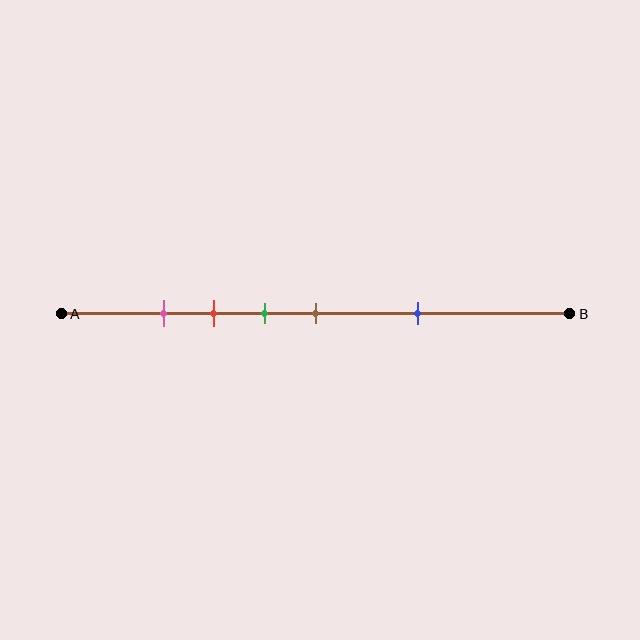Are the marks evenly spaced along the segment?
No, the marks are not evenly spaced.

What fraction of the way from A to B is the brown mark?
The brown mark is approximately 50% (0.5) of the way from A to B.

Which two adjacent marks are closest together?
The pink and red marks are the closest adjacent pair.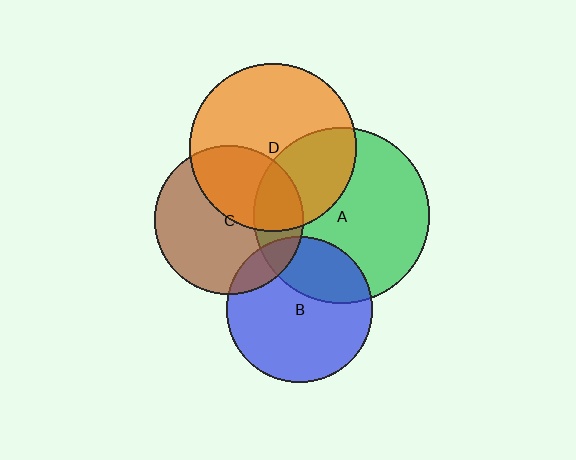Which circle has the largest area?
Circle A (green).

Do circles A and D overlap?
Yes.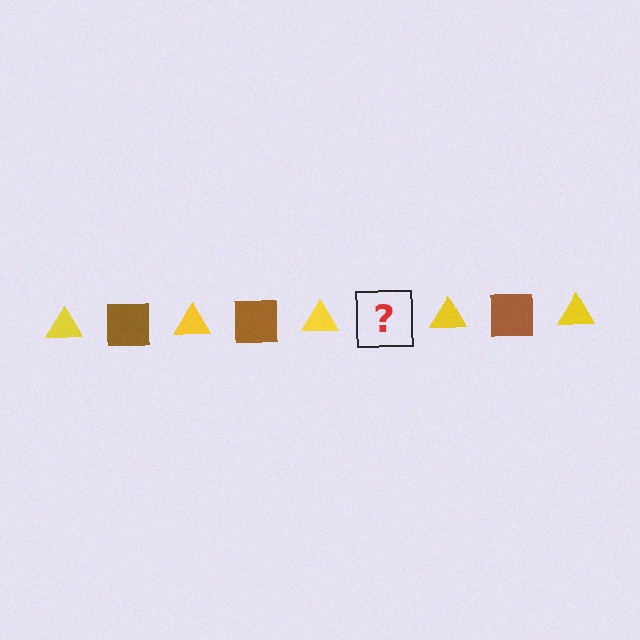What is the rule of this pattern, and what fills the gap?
The rule is that the pattern alternates between yellow triangle and brown square. The gap should be filled with a brown square.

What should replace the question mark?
The question mark should be replaced with a brown square.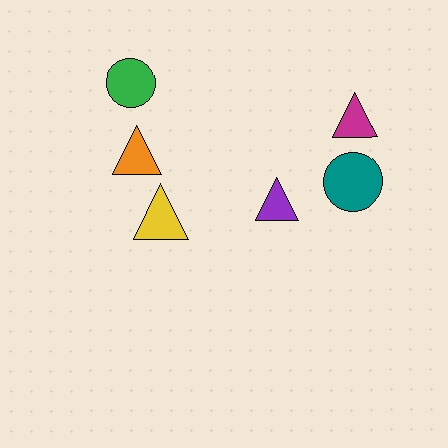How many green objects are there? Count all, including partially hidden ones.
There is 1 green object.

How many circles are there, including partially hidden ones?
There are 2 circles.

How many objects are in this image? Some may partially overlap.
There are 6 objects.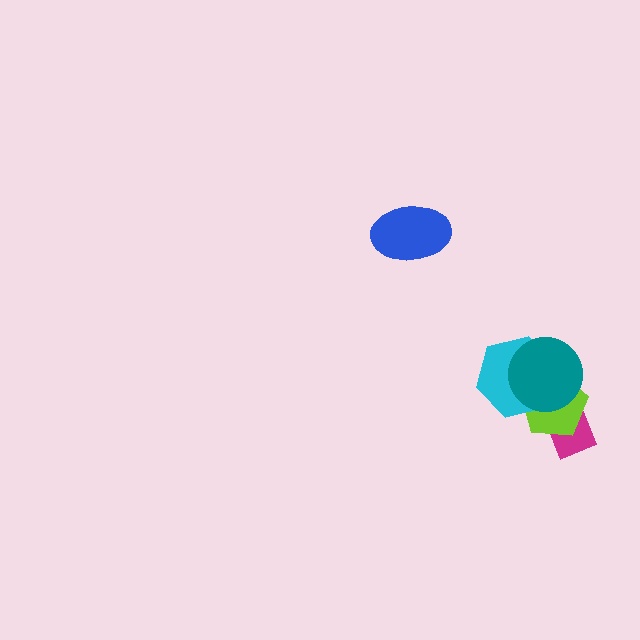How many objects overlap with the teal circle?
3 objects overlap with the teal circle.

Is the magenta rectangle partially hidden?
Yes, it is partially covered by another shape.